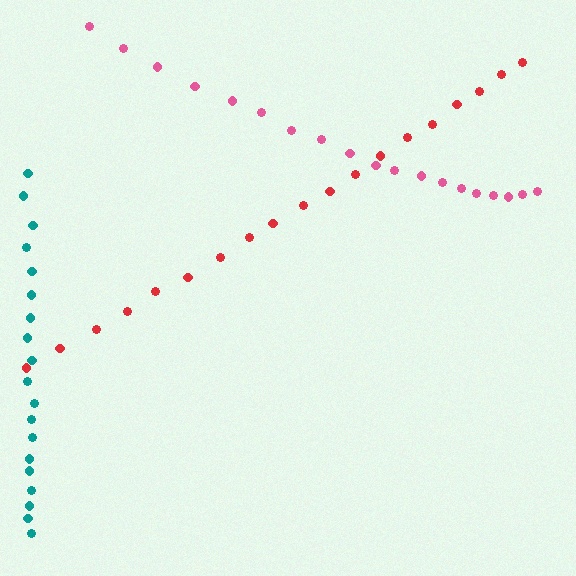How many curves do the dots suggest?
There are 3 distinct paths.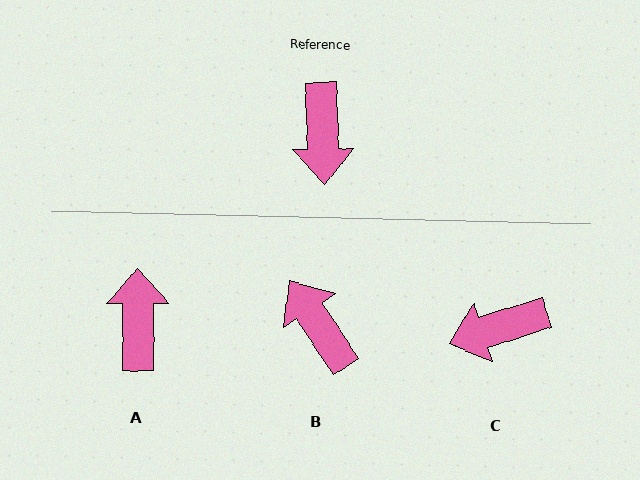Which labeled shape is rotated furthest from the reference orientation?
A, about 178 degrees away.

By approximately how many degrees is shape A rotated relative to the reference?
Approximately 178 degrees counter-clockwise.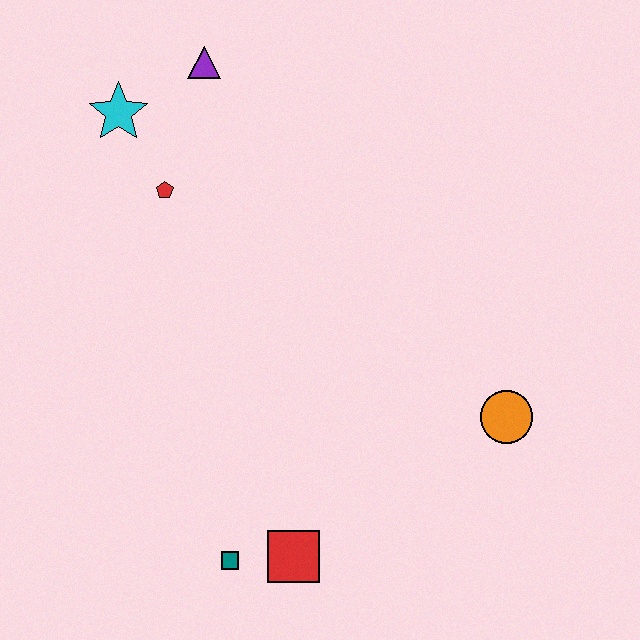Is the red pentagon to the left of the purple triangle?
Yes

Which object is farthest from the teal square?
The purple triangle is farthest from the teal square.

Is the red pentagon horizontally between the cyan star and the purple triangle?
Yes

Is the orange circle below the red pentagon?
Yes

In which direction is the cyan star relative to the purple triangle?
The cyan star is to the left of the purple triangle.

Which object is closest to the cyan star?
The red pentagon is closest to the cyan star.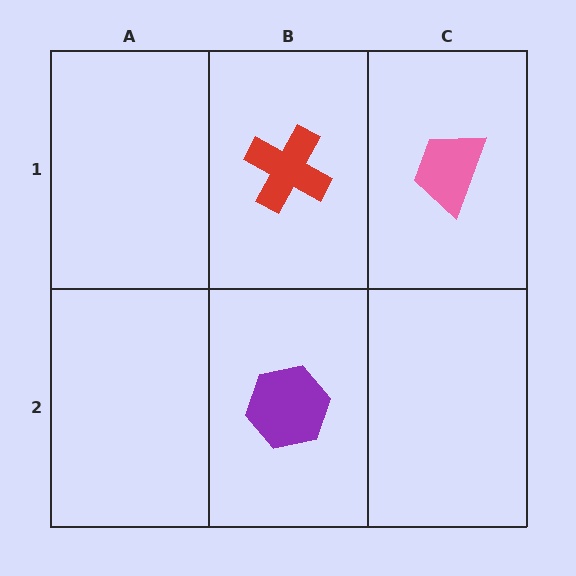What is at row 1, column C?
A pink trapezoid.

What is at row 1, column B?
A red cross.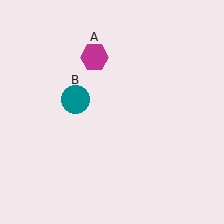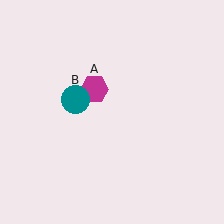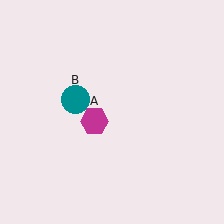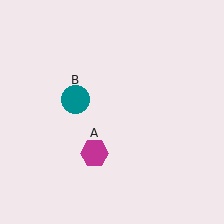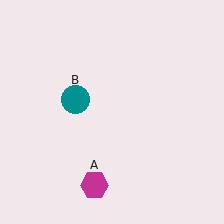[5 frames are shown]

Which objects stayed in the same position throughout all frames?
Teal circle (object B) remained stationary.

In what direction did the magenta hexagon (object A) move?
The magenta hexagon (object A) moved down.